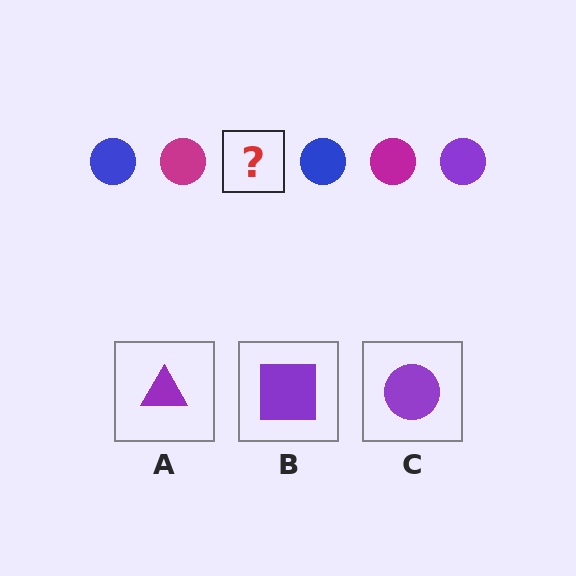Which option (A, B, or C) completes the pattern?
C.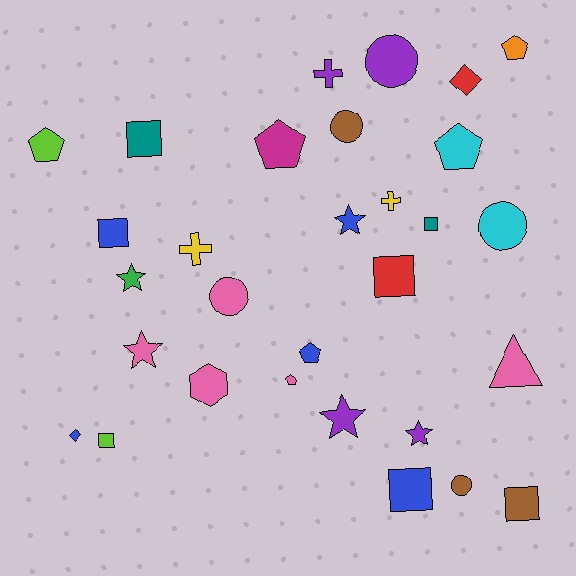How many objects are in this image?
There are 30 objects.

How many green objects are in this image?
There is 1 green object.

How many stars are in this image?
There are 5 stars.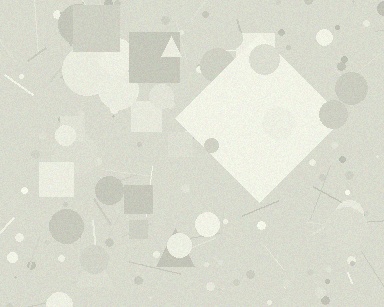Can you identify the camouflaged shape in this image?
The camouflaged shape is a diamond.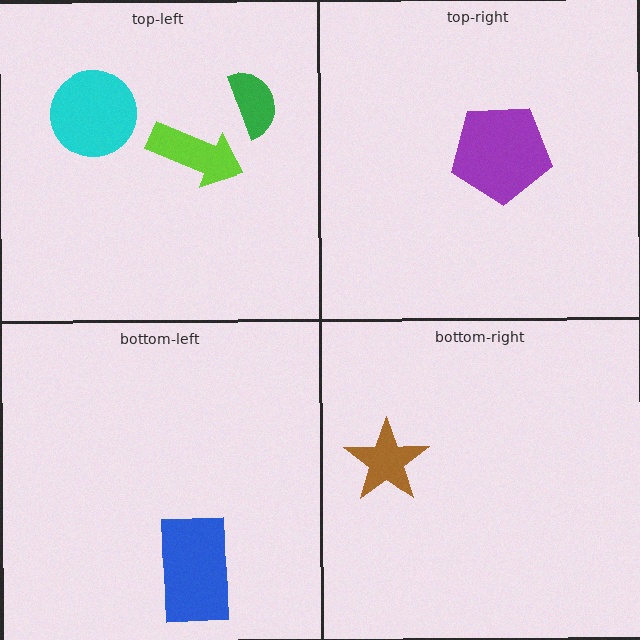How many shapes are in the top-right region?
1.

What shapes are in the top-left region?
The lime arrow, the green semicircle, the cyan circle.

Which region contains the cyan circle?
The top-left region.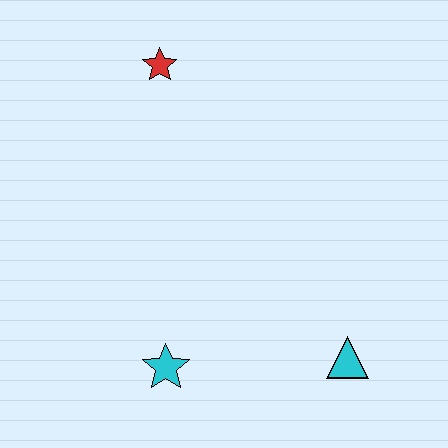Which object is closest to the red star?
The cyan star is closest to the red star.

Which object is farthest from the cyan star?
The red star is farthest from the cyan star.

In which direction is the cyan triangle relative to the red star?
The cyan triangle is below the red star.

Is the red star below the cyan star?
No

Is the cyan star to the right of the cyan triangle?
No